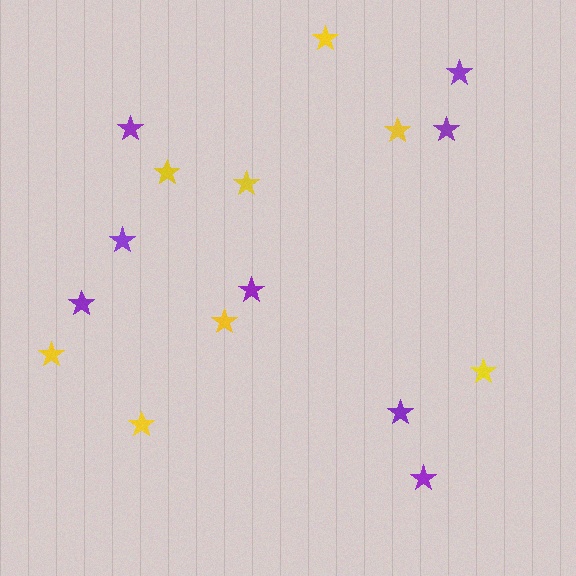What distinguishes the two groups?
There are 2 groups: one group of yellow stars (8) and one group of purple stars (8).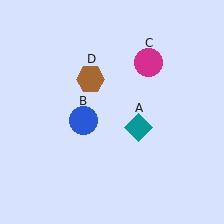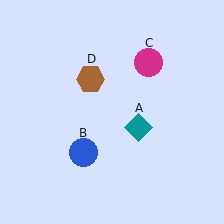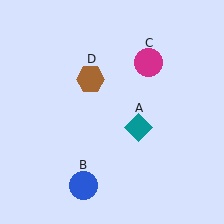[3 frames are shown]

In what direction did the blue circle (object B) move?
The blue circle (object B) moved down.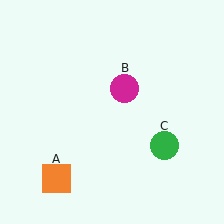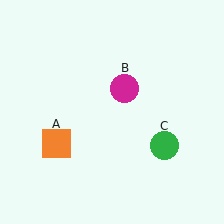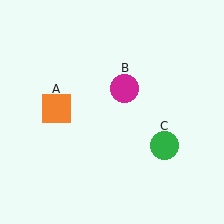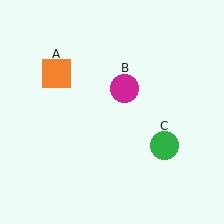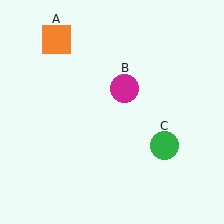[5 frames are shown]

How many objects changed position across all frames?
1 object changed position: orange square (object A).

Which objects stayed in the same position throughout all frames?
Magenta circle (object B) and green circle (object C) remained stationary.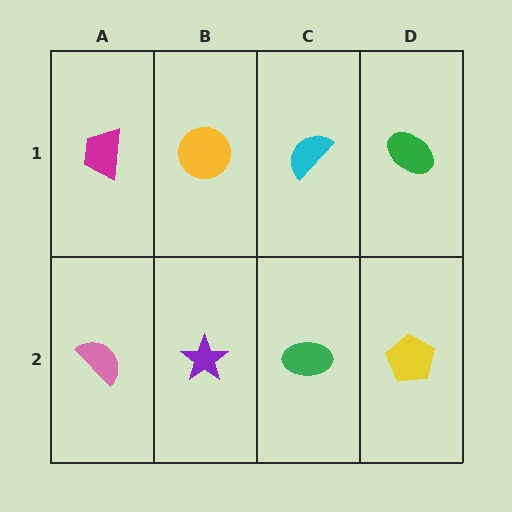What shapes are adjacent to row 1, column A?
A pink semicircle (row 2, column A), a yellow circle (row 1, column B).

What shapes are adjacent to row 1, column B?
A purple star (row 2, column B), a magenta trapezoid (row 1, column A), a cyan semicircle (row 1, column C).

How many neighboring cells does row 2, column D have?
2.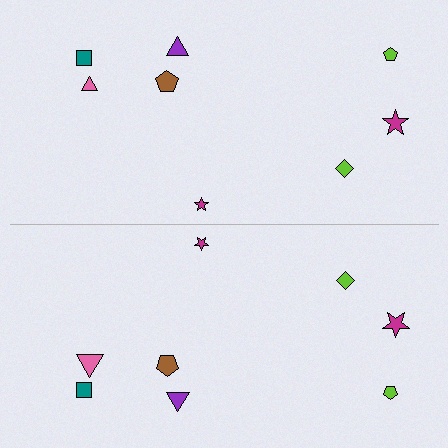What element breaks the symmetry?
The pink triangle on the bottom side has a different size than its mirror counterpart.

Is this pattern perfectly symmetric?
No, the pattern is not perfectly symmetric. The pink triangle on the bottom side has a different size than its mirror counterpart.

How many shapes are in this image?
There are 16 shapes in this image.